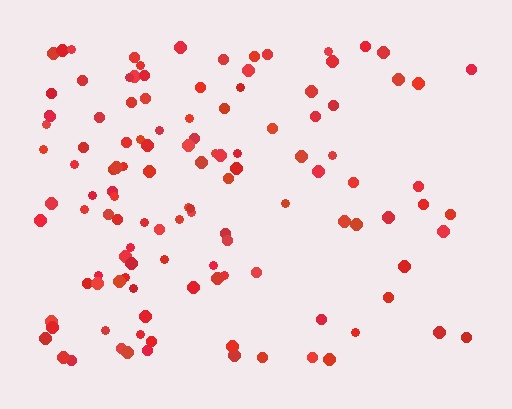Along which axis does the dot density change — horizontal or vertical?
Horizontal.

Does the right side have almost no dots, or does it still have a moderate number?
Still a moderate number, just noticeably fewer than the left.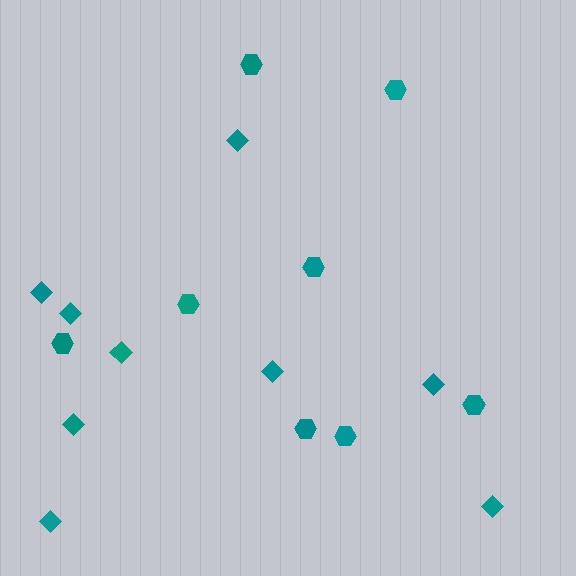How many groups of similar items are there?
There are 2 groups: one group of hexagons (8) and one group of diamonds (9).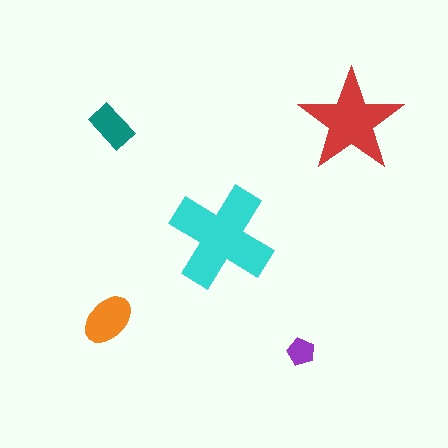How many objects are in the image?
There are 5 objects in the image.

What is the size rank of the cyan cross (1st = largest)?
1st.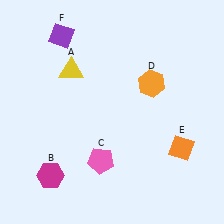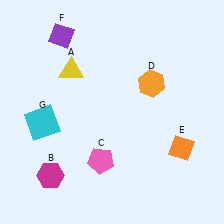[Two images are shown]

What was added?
A cyan square (G) was added in Image 2.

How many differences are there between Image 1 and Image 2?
There is 1 difference between the two images.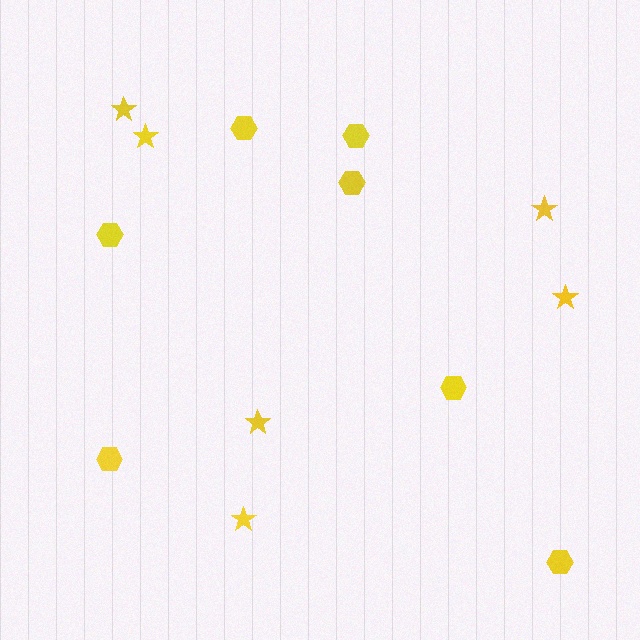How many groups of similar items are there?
There are 2 groups: one group of stars (6) and one group of hexagons (7).